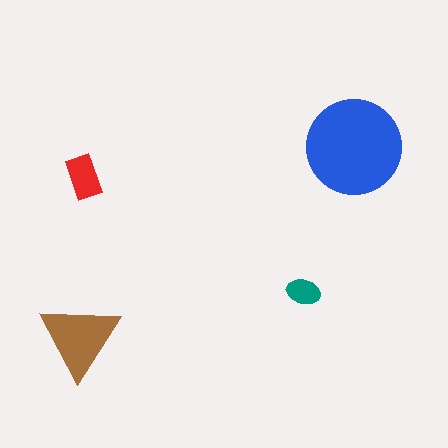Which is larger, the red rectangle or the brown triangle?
The brown triangle.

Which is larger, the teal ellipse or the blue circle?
The blue circle.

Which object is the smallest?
The teal ellipse.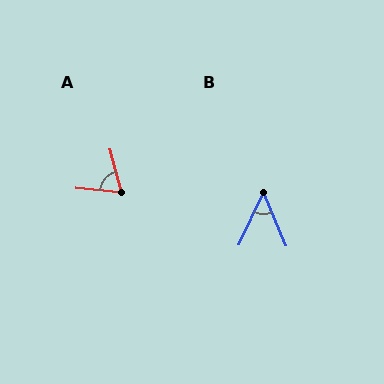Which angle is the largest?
A, at approximately 70 degrees.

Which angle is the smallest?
B, at approximately 48 degrees.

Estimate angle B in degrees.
Approximately 48 degrees.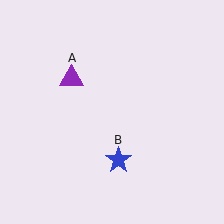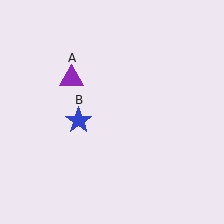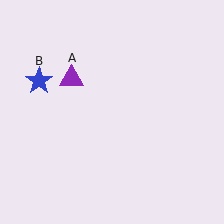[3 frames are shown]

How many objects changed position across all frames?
1 object changed position: blue star (object B).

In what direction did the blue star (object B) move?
The blue star (object B) moved up and to the left.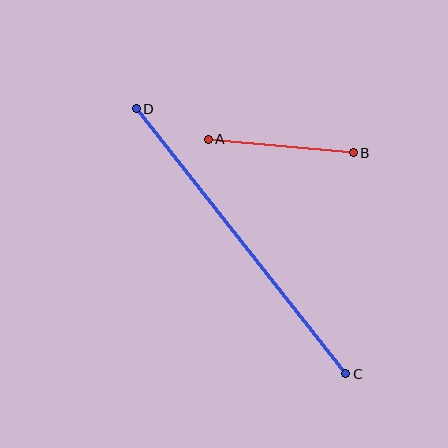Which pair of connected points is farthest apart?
Points C and D are farthest apart.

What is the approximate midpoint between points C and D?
The midpoint is at approximately (241, 241) pixels.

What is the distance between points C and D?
The distance is approximately 338 pixels.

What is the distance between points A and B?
The distance is approximately 146 pixels.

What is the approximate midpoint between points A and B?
The midpoint is at approximately (281, 146) pixels.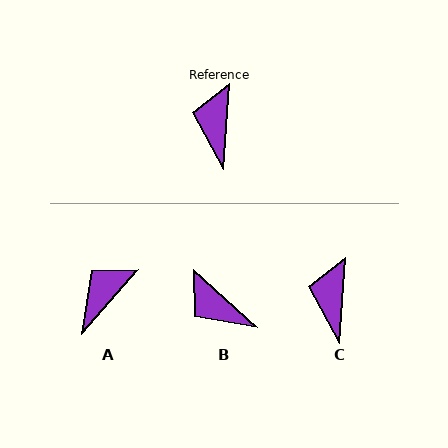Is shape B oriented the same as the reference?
No, it is off by about 52 degrees.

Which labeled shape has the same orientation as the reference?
C.